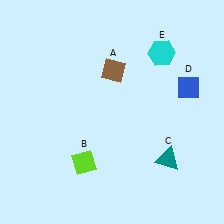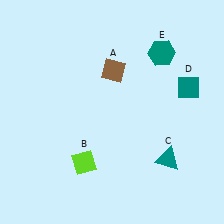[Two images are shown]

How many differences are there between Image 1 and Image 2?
There are 2 differences between the two images.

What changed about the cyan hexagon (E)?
In Image 1, E is cyan. In Image 2, it changed to teal.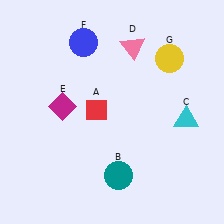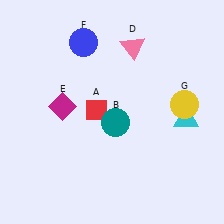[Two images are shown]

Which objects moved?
The objects that moved are: the teal circle (B), the yellow circle (G).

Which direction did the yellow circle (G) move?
The yellow circle (G) moved down.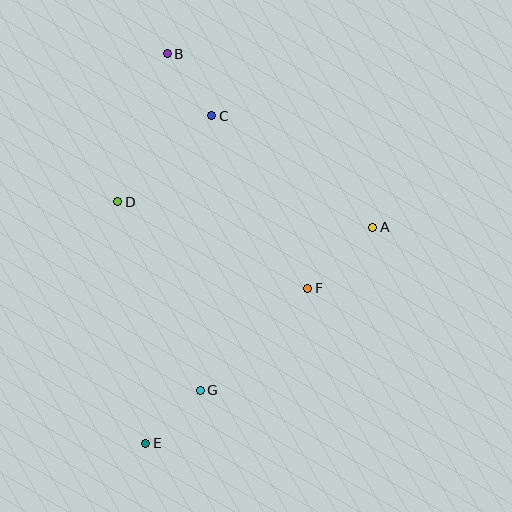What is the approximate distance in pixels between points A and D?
The distance between A and D is approximately 256 pixels.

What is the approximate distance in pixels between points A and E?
The distance between A and E is approximately 313 pixels.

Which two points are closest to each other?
Points E and G are closest to each other.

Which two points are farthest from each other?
Points B and E are farthest from each other.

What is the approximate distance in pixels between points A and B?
The distance between A and B is approximately 269 pixels.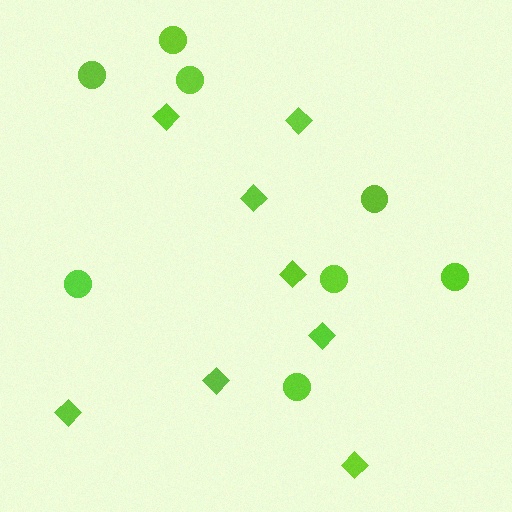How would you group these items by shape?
There are 2 groups: one group of circles (8) and one group of diamonds (8).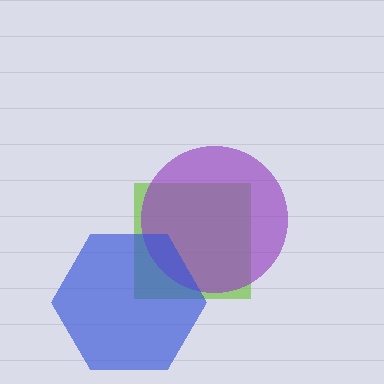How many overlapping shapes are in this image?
There are 3 overlapping shapes in the image.